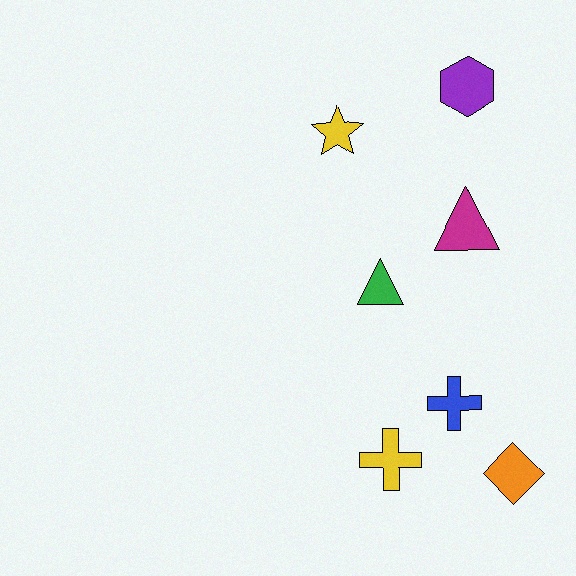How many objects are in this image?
There are 7 objects.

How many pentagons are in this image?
There are no pentagons.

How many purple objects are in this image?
There is 1 purple object.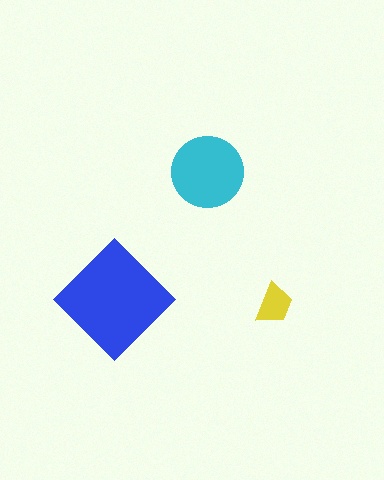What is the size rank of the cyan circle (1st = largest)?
2nd.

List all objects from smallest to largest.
The yellow trapezoid, the cyan circle, the blue diamond.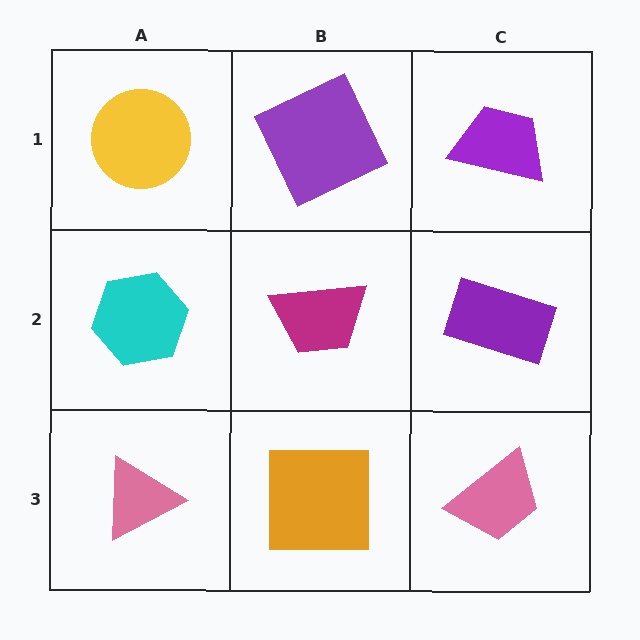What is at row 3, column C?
A pink trapezoid.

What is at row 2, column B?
A magenta trapezoid.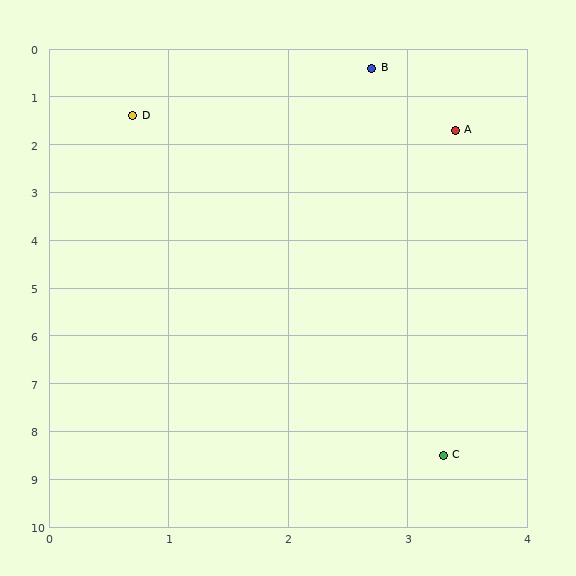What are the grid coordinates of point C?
Point C is at approximately (3.3, 8.5).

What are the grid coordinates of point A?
Point A is at approximately (3.4, 1.7).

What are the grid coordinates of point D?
Point D is at approximately (0.7, 1.4).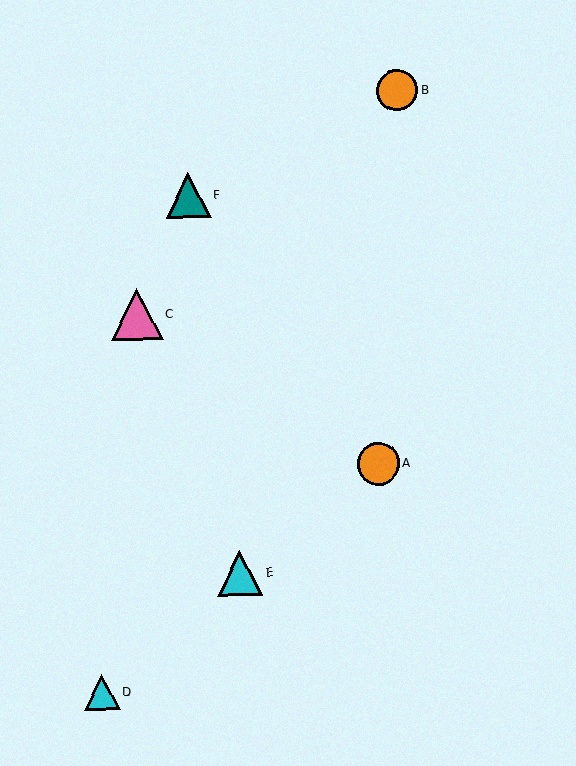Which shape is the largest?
The pink triangle (labeled C) is the largest.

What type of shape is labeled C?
Shape C is a pink triangle.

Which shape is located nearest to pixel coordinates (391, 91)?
The orange circle (labeled B) at (397, 90) is nearest to that location.